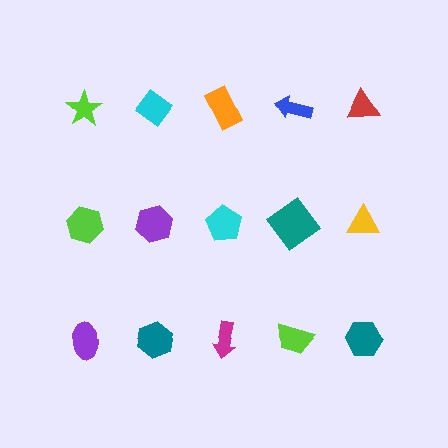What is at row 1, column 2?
A cyan diamond.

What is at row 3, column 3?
A magenta arrow.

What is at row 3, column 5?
A teal hexagon.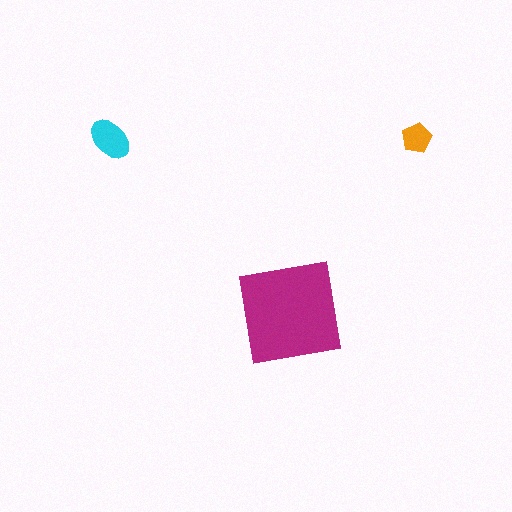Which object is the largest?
The magenta square.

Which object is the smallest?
The orange pentagon.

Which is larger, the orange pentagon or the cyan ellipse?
The cyan ellipse.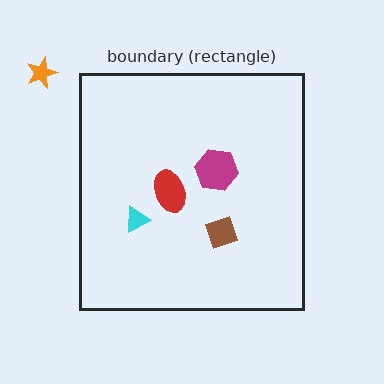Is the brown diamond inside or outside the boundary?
Inside.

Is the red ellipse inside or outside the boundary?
Inside.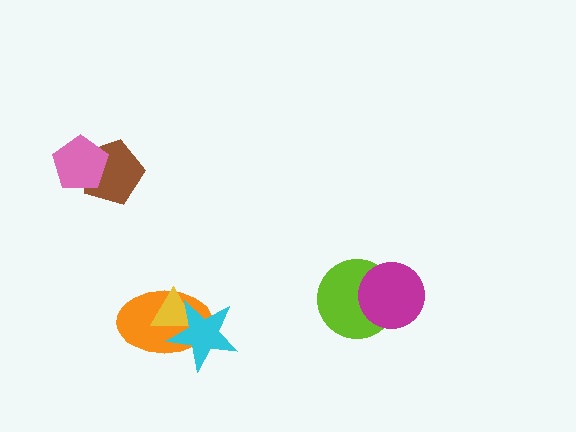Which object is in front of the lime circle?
The magenta circle is in front of the lime circle.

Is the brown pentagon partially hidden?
Yes, it is partially covered by another shape.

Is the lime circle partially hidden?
Yes, it is partially covered by another shape.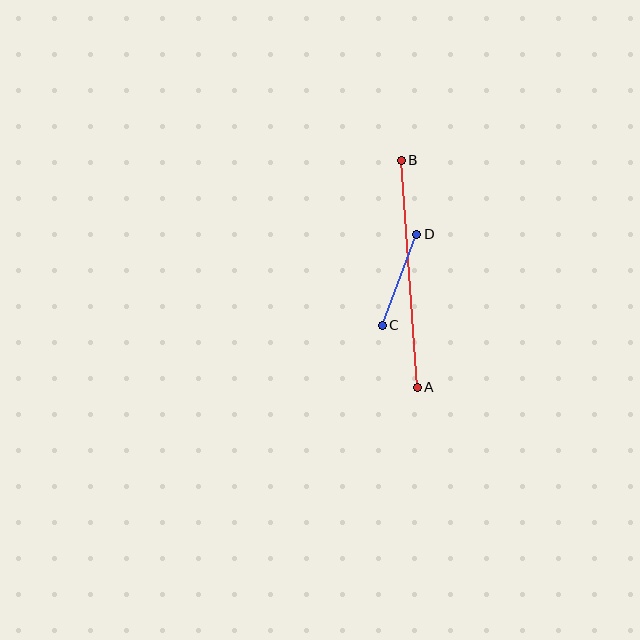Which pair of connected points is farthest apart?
Points A and B are farthest apart.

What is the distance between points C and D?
The distance is approximately 98 pixels.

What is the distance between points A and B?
The distance is approximately 227 pixels.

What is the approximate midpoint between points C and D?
The midpoint is at approximately (399, 280) pixels.